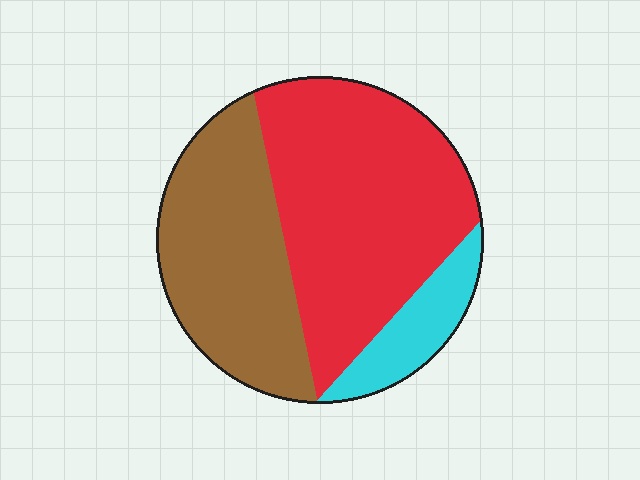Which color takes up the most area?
Red, at roughly 50%.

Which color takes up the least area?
Cyan, at roughly 10%.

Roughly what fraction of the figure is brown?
Brown takes up about three eighths (3/8) of the figure.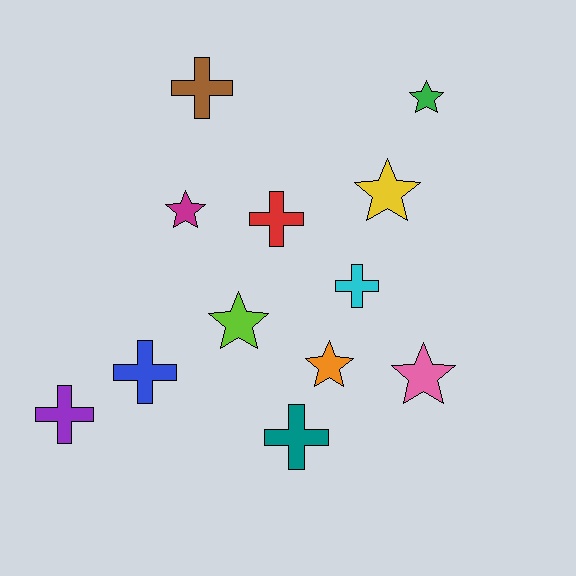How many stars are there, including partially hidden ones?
There are 6 stars.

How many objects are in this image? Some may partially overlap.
There are 12 objects.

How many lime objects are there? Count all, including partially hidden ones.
There is 1 lime object.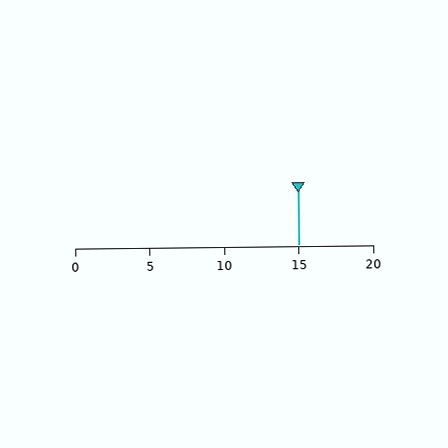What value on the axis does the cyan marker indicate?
The marker indicates approximately 15.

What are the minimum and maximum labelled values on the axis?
The axis runs from 0 to 20.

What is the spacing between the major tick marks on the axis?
The major ticks are spaced 5 apart.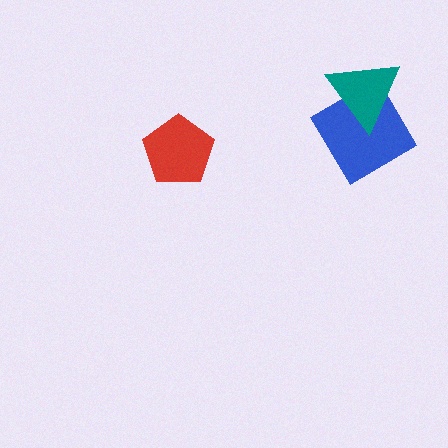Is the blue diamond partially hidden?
Yes, it is partially covered by another shape.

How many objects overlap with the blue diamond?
1 object overlaps with the blue diamond.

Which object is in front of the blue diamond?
The teal triangle is in front of the blue diamond.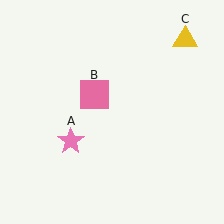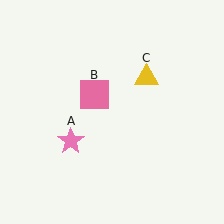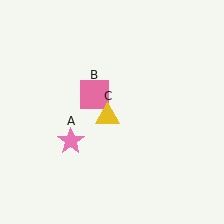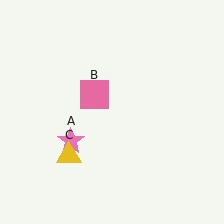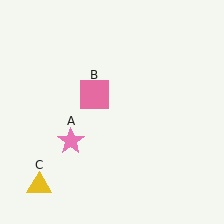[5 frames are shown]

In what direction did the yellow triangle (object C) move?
The yellow triangle (object C) moved down and to the left.